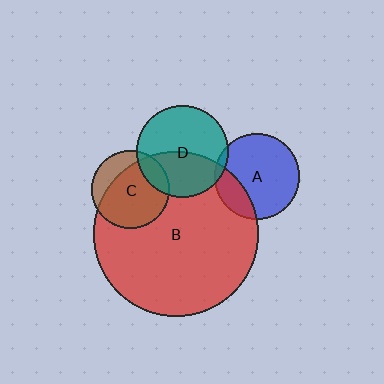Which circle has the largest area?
Circle B (red).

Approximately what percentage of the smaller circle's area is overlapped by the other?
Approximately 75%.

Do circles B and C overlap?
Yes.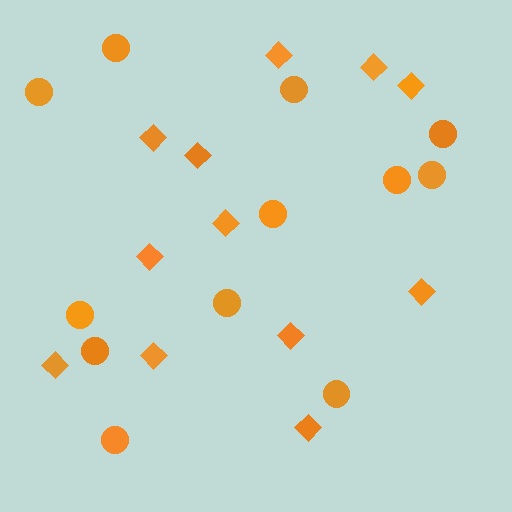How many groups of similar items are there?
There are 2 groups: one group of circles (12) and one group of diamonds (12).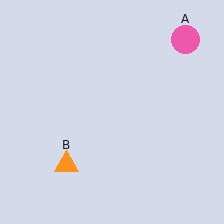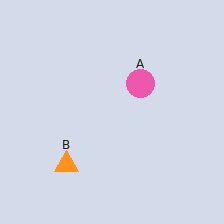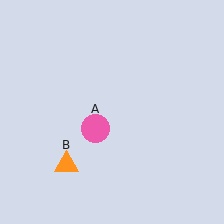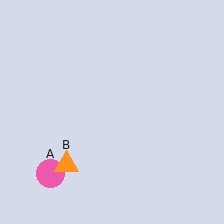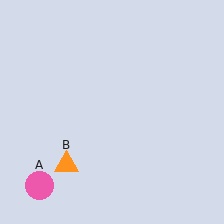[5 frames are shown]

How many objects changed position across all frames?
1 object changed position: pink circle (object A).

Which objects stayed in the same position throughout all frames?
Orange triangle (object B) remained stationary.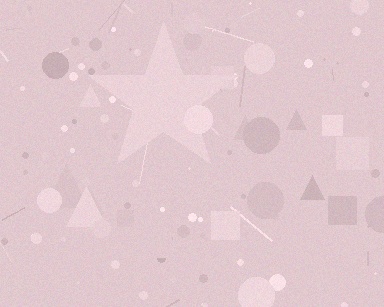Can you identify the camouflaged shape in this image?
The camouflaged shape is a star.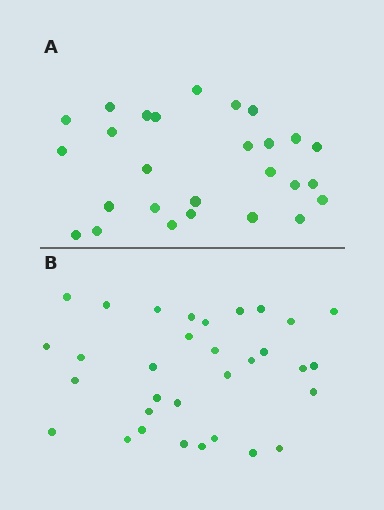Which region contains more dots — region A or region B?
Region B (the bottom region) has more dots.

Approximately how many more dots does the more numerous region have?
Region B has about 5 more dots than region A.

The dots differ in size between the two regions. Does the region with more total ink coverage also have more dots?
No. Region A has more total ink coverage because its dots are larger, but region B actually contains more individual dots. Total area can be misleading — the number of items is what matters here.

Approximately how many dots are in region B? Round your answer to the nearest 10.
About 30 dots. (The exact count is 32, which rounds to 30.)